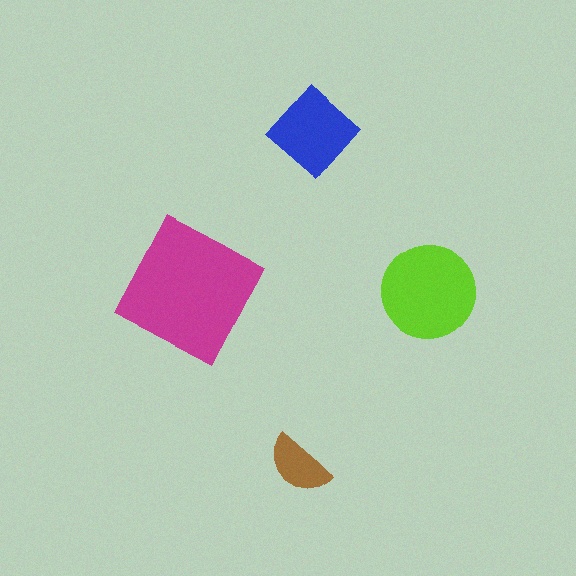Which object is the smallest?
The brown semicircle.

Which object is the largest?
The magenta square.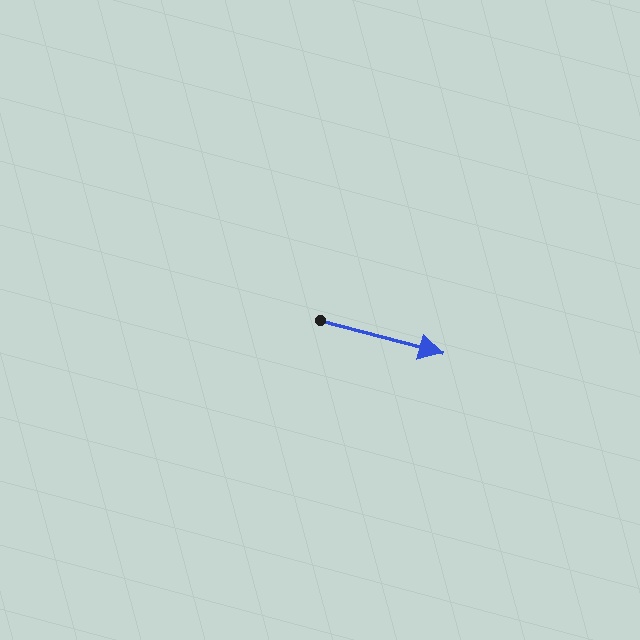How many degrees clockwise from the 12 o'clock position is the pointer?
Approximately 105 degrees.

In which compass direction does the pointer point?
East.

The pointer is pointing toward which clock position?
Roughly 4 o'clock.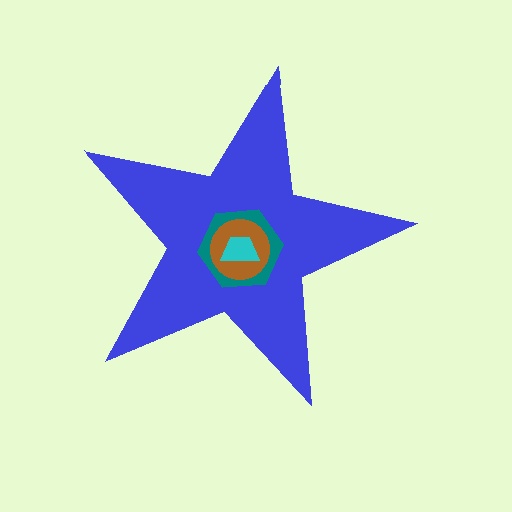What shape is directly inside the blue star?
The teal hexagon.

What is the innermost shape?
The cyan trapezoid.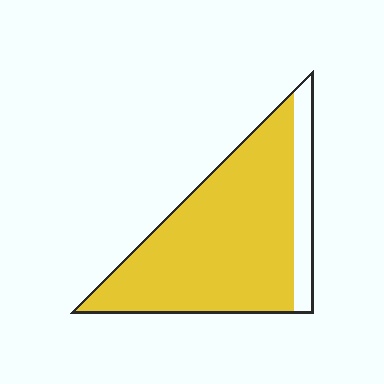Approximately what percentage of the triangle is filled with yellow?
Approximately 85%.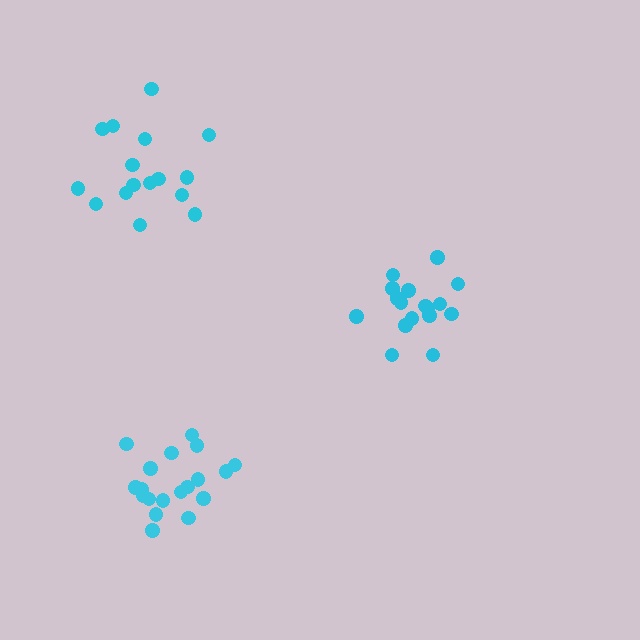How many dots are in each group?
Group 1: 18 dots, Group 2: 16 dots, Group 3: 19 dots (53 total).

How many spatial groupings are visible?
There are 3 spatial groupings.